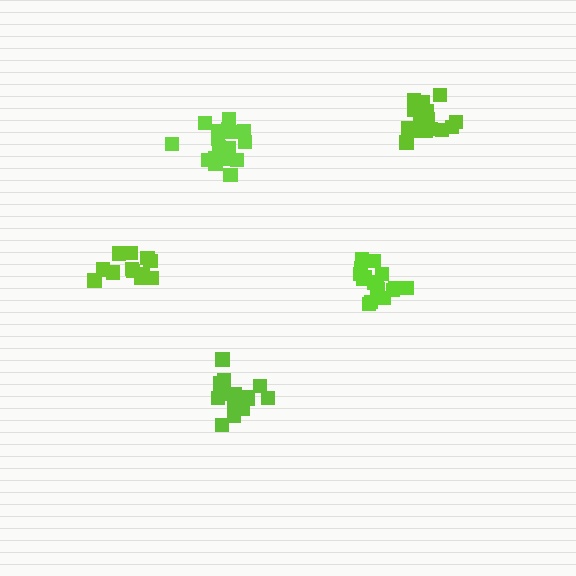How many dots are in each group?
Group 1: 17 dots, Group 2: 17 dots, Group 3: 16 dots, Group 4: 16 dots, Group 5: 13 dots (79 total).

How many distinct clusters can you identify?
There are 5 distinct clusters.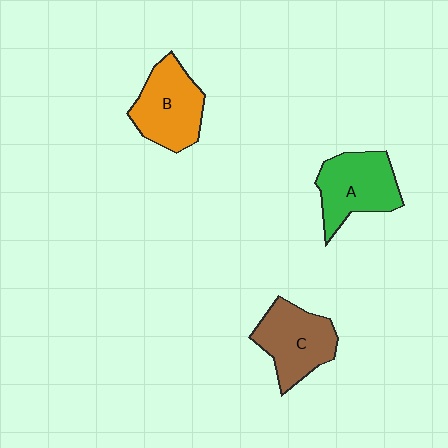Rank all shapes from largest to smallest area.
From largest to smallest: A (green), B (orange), C (brown).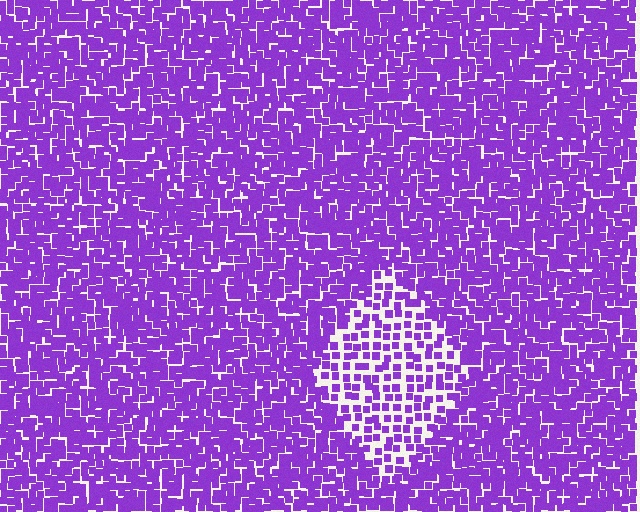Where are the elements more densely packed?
The elements are more densely packed outside the diamond boundary.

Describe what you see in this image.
The image contains small purple elements arranged at two different densities. A diamond-shaped region is visible where the elements are less densely packed than the surrounding area.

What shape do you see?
I see a diamond.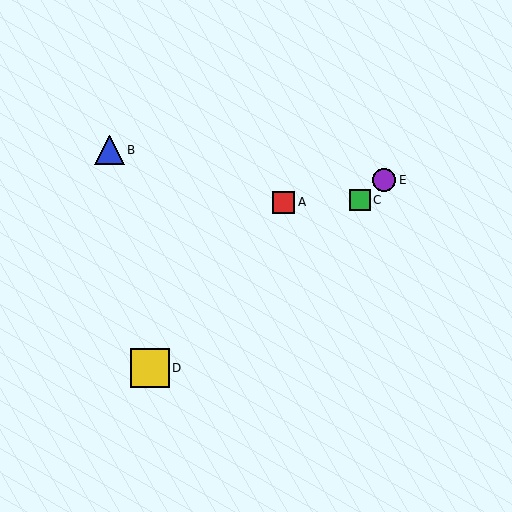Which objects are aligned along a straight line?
Objects C, D, E are aligned along a straight line.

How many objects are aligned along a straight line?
3 objects (C, D, E) are aligned along a straight line.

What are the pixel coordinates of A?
Object A is at (283, 203).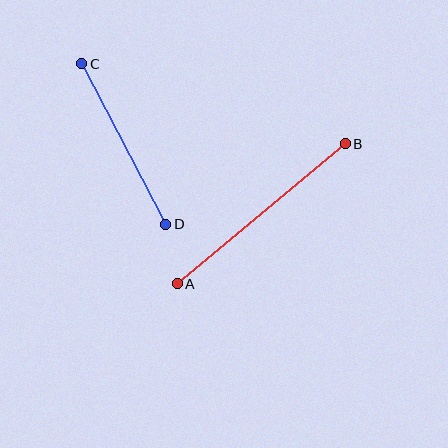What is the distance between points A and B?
The distance is approximately 219 pixels.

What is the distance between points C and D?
The distance is approximately 181 pixels.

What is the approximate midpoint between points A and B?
The midpoint is at approximately (261, 214) pixels.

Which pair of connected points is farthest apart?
Points A and B are farthest apart.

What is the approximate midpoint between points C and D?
The midpoint is at approximately (124, 144) pixels.